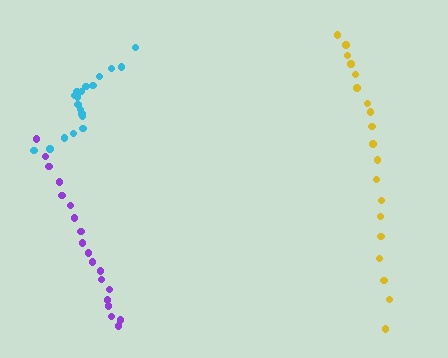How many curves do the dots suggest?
There are 3 distinct paths.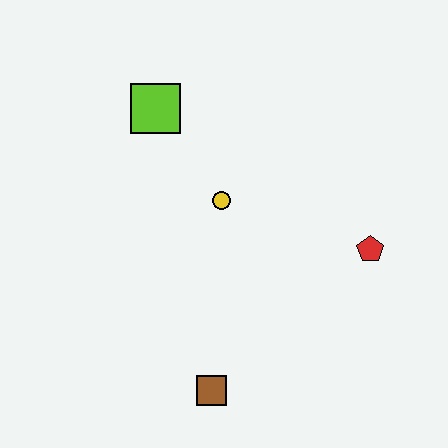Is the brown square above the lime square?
No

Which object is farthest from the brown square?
The lime square is farthest from the brown square.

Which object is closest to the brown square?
The yellow circle is closest to the brown square.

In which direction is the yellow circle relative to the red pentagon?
The yellow circle is to the left of the red pentagon.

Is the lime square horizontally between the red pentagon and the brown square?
No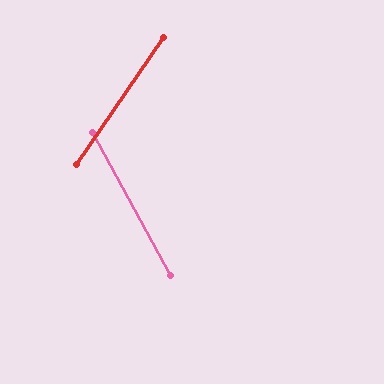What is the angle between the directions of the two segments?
Approximately 63 degrees.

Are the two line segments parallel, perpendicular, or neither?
Neither parallel nor perpendicular — they differ by about 63°.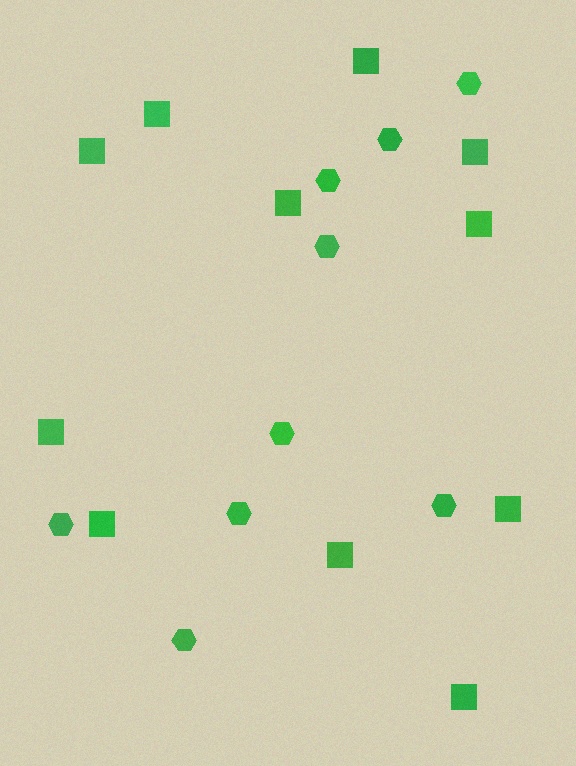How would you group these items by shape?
There are 2 groups: one group of squares (11) and one group of hexagons (9).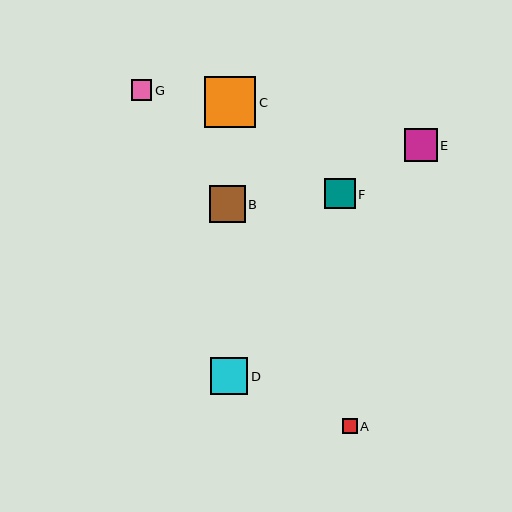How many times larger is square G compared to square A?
Square G is approximately 1.4 times the size of square A.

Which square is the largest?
Square C is the largest with a size of approximately 51 pixels.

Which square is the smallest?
Square A is the smallest with a size of approximately 15 pixels.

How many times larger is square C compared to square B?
Square C is approximately 1.4 times the size of square B.